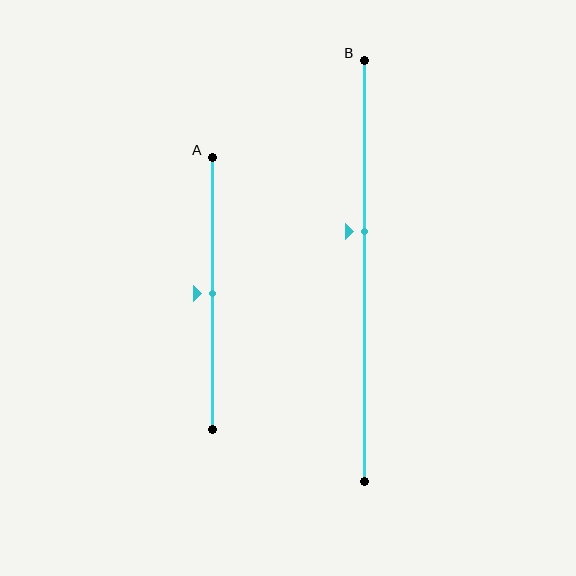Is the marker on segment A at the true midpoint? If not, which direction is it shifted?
Yes, the marker on segment A is at the true midpoint.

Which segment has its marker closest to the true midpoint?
Segment A has its marker closest to the true midpoint.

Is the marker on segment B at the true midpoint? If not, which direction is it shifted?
No, the marker on segment B is shifted upward by about 9% of the segment length.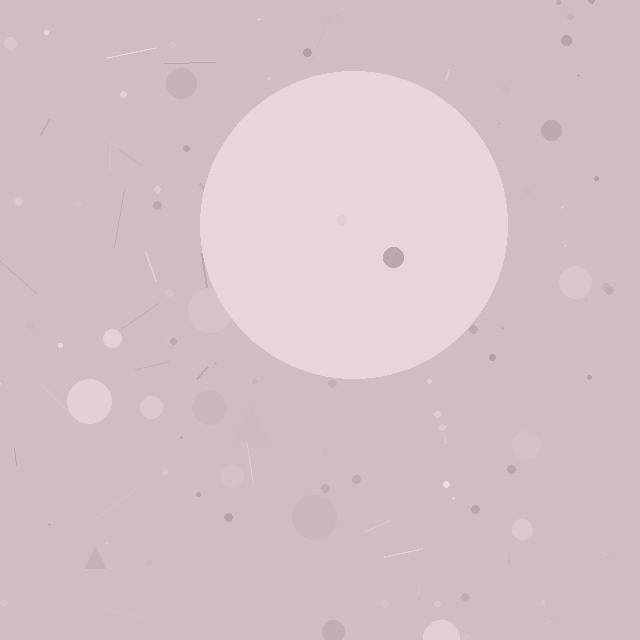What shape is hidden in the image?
A circle is hidden in the image.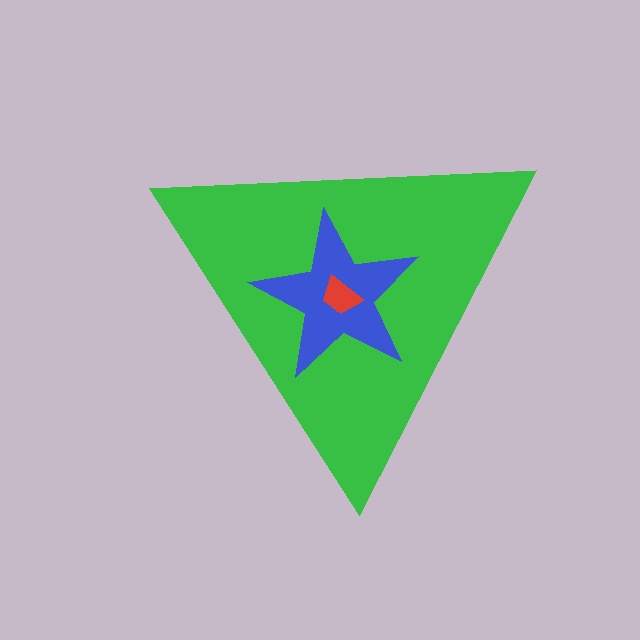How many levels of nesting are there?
3.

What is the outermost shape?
The green triangle.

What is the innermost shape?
The red trapezoid.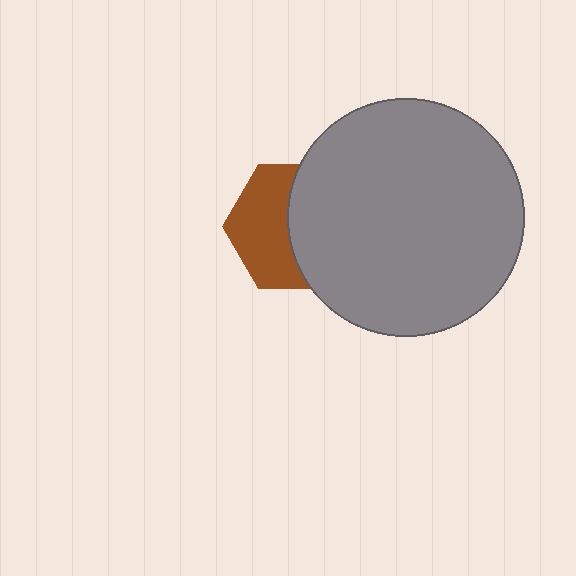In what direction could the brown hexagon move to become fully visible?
The brown hexagon could move left. That would shift it out from behind the gray circle entirely.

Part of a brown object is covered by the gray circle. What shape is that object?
It is a hexagon.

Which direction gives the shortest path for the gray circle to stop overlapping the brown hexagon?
Moving right gives the shortest separation.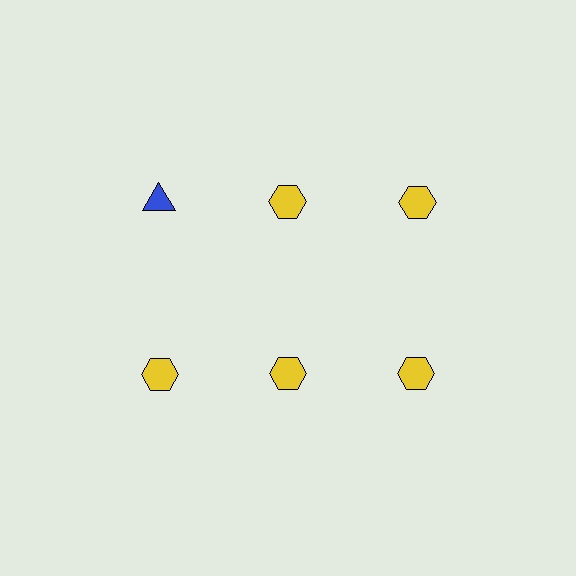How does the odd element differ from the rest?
It differs in both color (blue instead of yellow) and shape (triangle instead of hexagon).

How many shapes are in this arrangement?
There are 6 shapes arranged in a grid pattern.